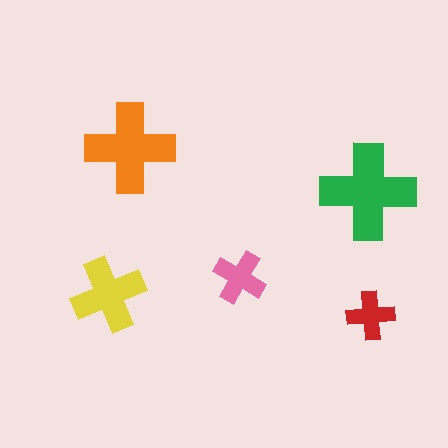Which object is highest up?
The orange cross is topmost.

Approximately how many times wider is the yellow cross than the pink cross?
About 1.5 times wider.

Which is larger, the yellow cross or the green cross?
The green one.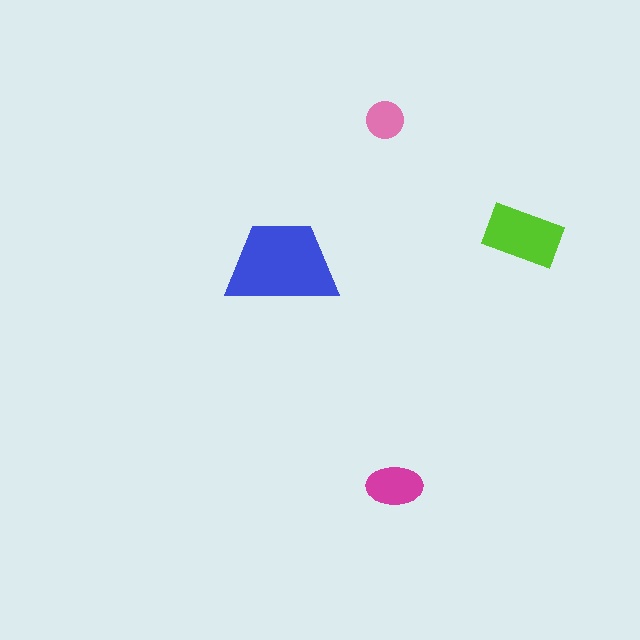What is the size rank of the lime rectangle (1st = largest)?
2nd.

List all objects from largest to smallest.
The blue trapezoid, the lime rectangle, the magenta ellipse, the pink circle.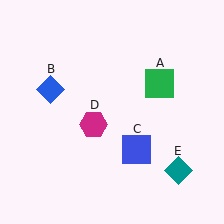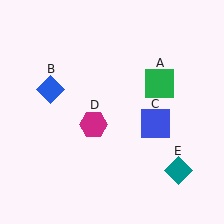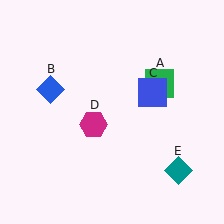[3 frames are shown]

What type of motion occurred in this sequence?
The blue square (object C) rotated counterclockwise around the center of the scene.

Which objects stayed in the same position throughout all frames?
Green square (object A) and blue diamond (object B) and magenta hexagon (object D) and teal diamond (object E) remained stationary.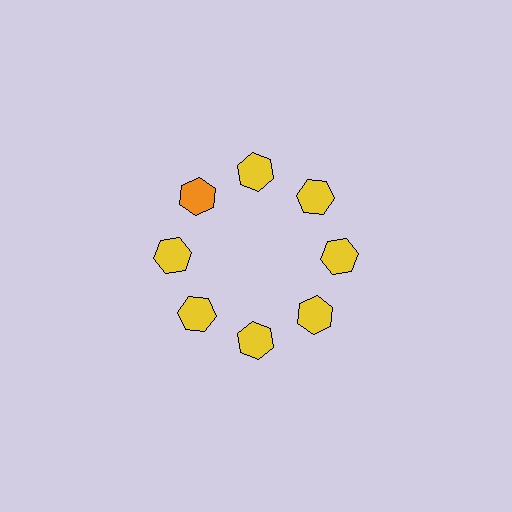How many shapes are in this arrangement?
There are 8 shapes arranged in a ring pattern.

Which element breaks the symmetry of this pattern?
The orange hexagon at roughly the 10 o'clock position breaks the symmetry. All other shapes are yellow hexagons.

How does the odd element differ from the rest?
It has a different color: orange instead of yellow.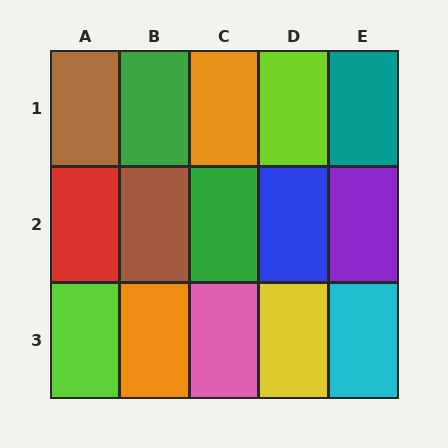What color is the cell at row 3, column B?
Orange.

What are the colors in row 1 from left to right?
Brown, green, orange, lime, teal.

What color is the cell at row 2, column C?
Green.